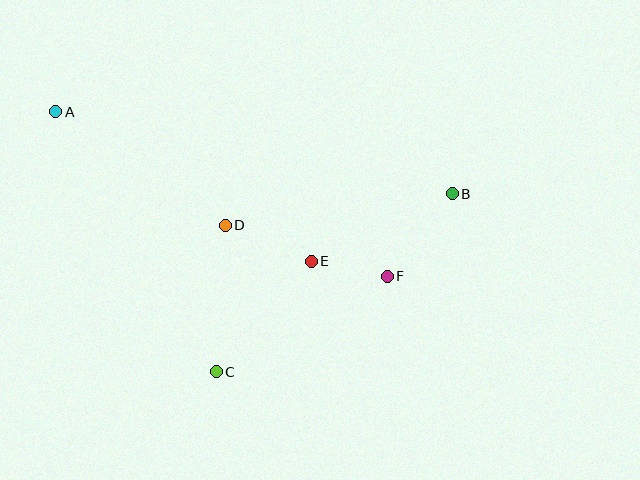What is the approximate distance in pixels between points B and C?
The distance between B and C is approximately 295 pixels.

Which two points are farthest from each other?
Points A and B are farthest from each other.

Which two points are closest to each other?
Points E and F are closest to each other.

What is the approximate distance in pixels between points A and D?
The distance between A and D is approximately 204 pixels.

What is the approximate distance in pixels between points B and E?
The distance between B and E is approximately 156 pixels.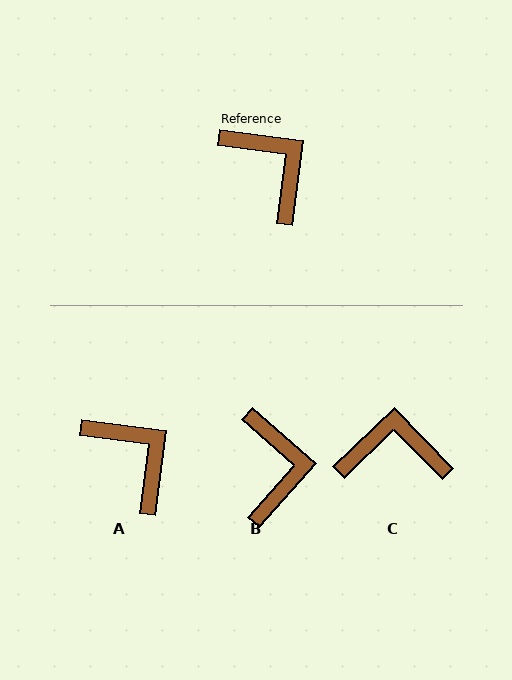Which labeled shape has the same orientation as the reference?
A.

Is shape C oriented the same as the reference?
No, it is off by about 51 degrees.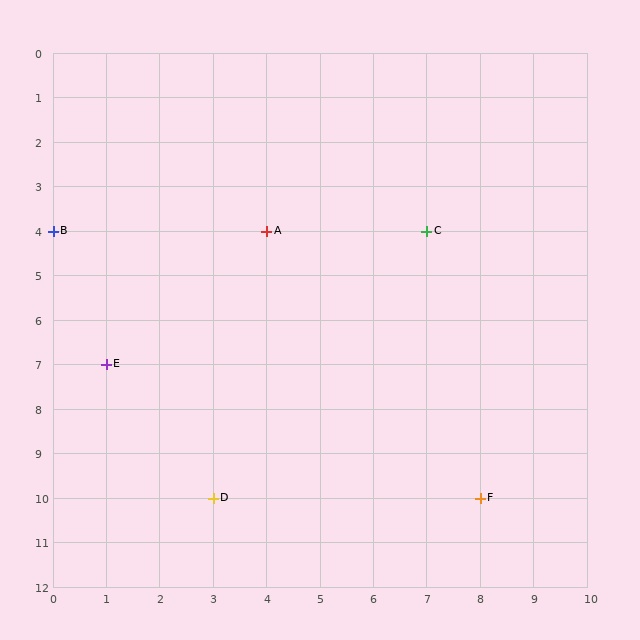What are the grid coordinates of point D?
Point D is at grid coordinates (3, 10).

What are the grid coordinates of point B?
Point B is at grid coordinates (0, 4).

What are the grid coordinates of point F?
Point F is at grid coordinates (8, 10).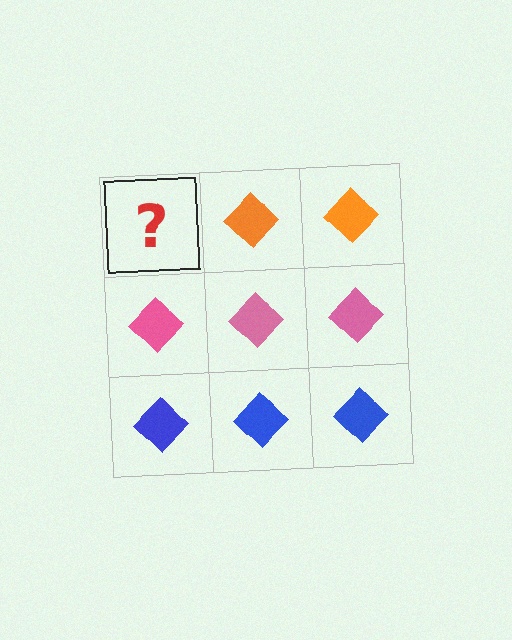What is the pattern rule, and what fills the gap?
The rule is that each row has a consistent color. The gap should be filled with an orange diamond.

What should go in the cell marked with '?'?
The missing cell should contain an orange diamond.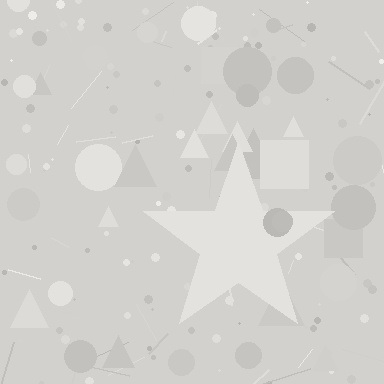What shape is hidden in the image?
A star is hidden in the image.